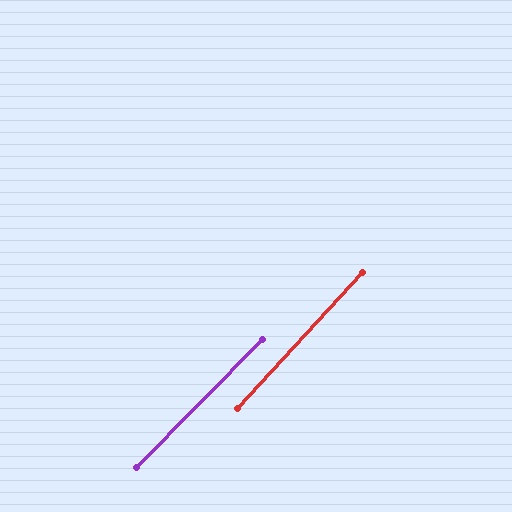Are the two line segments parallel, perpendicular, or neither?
Parallel — their directions differ by only 2.0°.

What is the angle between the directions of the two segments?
Approximately 2 degrees.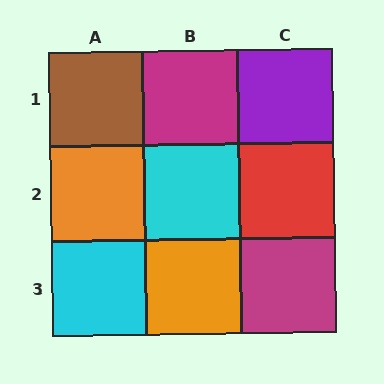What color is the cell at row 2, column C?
Red.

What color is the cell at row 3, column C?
Magenta.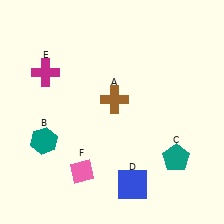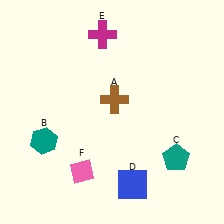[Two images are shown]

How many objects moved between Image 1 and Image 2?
1 object moved between the two images.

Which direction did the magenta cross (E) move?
The magenta cross (E) moved right.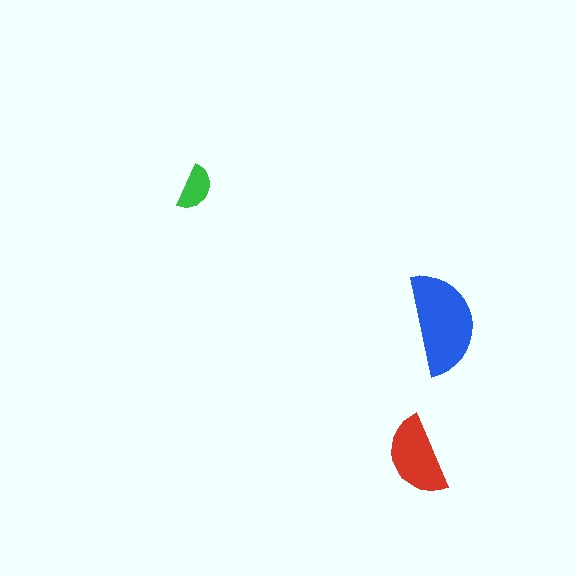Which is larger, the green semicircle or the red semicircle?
The red one.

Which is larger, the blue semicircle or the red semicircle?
The blue one.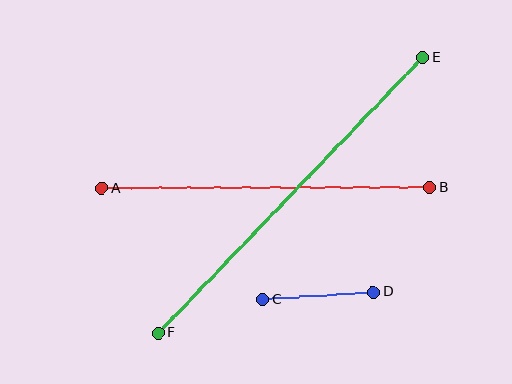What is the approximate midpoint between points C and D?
The midpoint is at approximately (318, 296) pixels.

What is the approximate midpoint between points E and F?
The midpoint is at approximately (290, 195) pixels.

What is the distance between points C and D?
The distance is approximately 111 pixels.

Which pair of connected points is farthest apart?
Points E and F are farthest apart.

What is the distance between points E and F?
The distance is approximately 382 pixels.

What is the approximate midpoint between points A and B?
The midpoint is at approximately (266, 188) pixels.